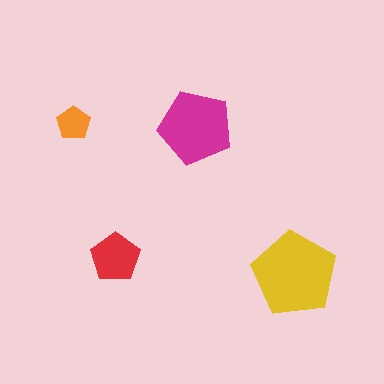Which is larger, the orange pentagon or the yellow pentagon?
The yellow one.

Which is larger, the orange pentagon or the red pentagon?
The red one.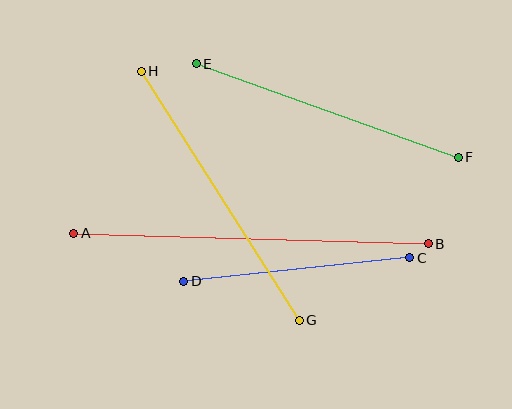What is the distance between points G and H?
The distance is approximately 295 pixels.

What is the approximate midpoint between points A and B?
The midpoint is at approximately (251, 239) pixels.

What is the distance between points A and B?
The distance is approximately 355 pixels.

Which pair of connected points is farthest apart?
Points A and B are farthest apart.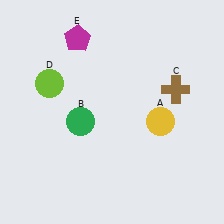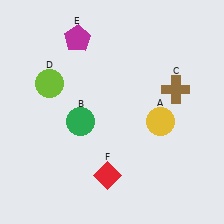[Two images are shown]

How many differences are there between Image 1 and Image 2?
There is 1 difference between the two images.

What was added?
A red diamond (F) was added in Image 2.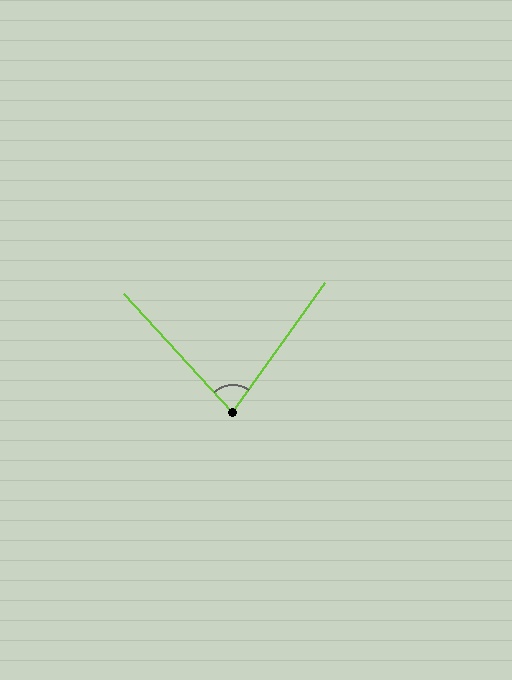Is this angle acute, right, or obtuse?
It is acute.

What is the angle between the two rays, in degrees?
Approximately 78 degrees.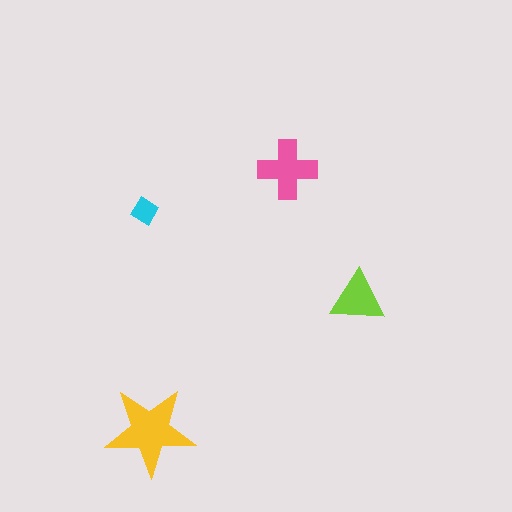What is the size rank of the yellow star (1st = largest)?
1st.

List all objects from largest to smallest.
The yellow star, the pink cross, the lime triangle, the cyan diamond.